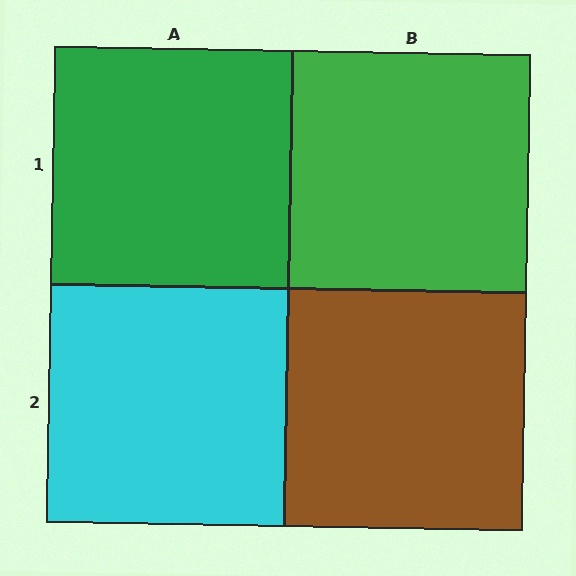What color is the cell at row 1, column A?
Green.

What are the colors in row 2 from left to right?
Cyan, brown.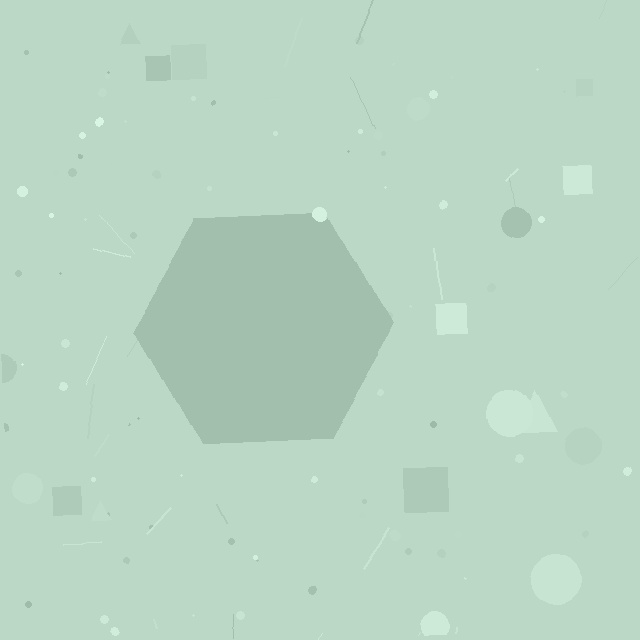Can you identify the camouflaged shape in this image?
The camouflaged shape is a hexagon.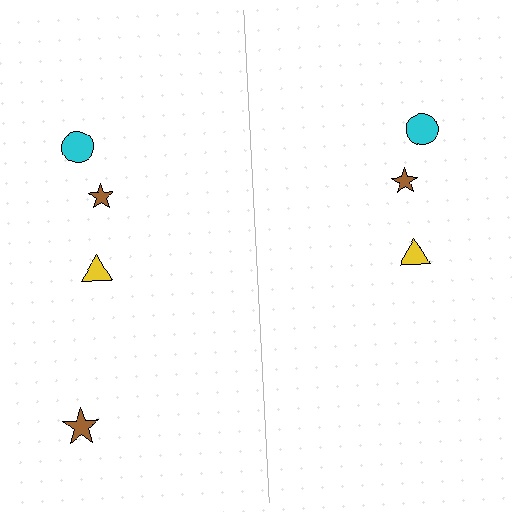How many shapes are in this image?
There are 7 shapes in this image.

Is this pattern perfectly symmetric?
No, the pattern is not perfectly symmetric. A brown star is missing from the right side.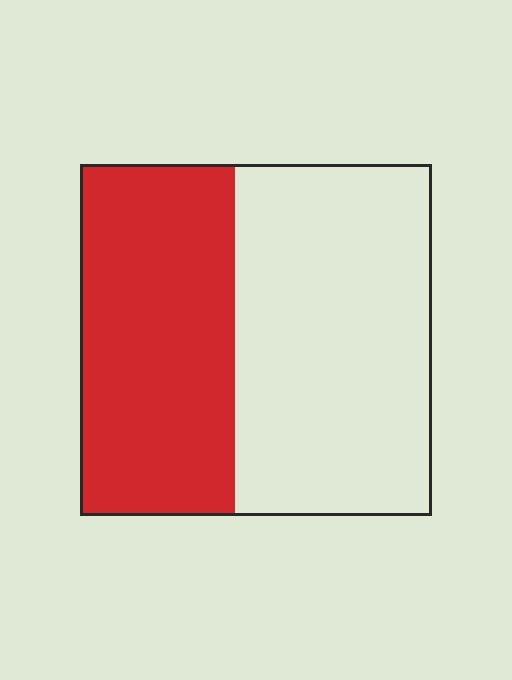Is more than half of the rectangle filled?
No.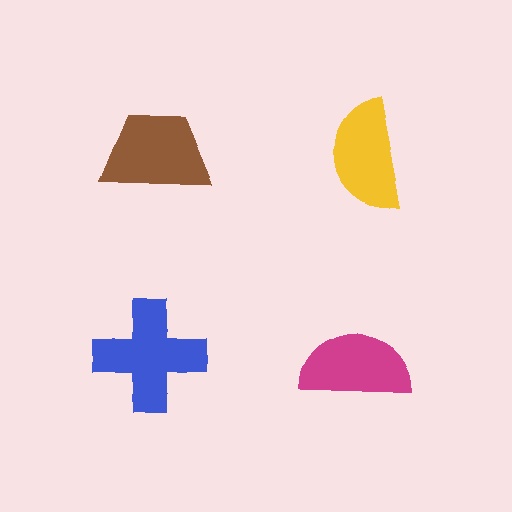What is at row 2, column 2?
A magenta semicircle.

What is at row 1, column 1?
A brown trapezoid.